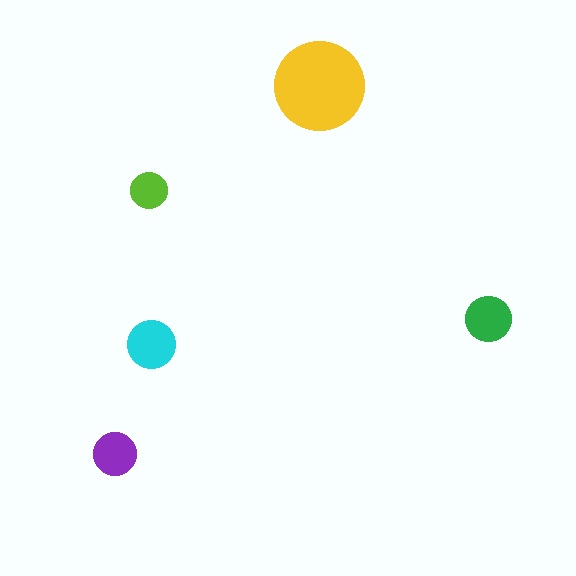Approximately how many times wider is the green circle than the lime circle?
About 1.5 times wider.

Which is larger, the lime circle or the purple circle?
The purple one.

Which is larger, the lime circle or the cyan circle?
The cyan one.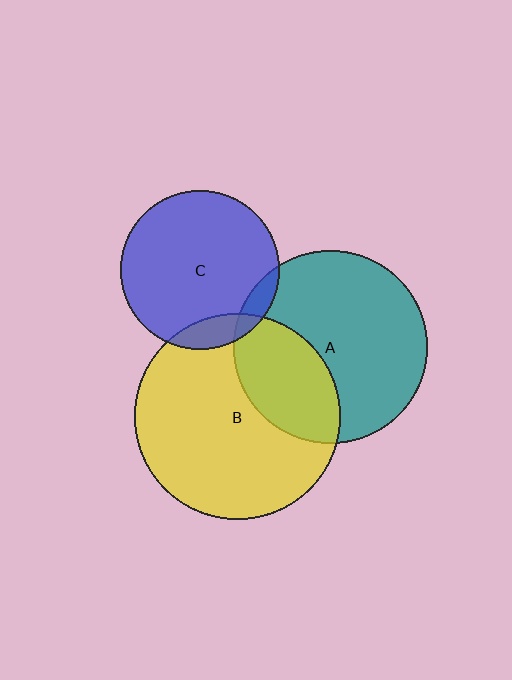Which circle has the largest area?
Circle B (yellow).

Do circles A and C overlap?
Yes.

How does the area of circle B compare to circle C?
Approximately 1.7 times.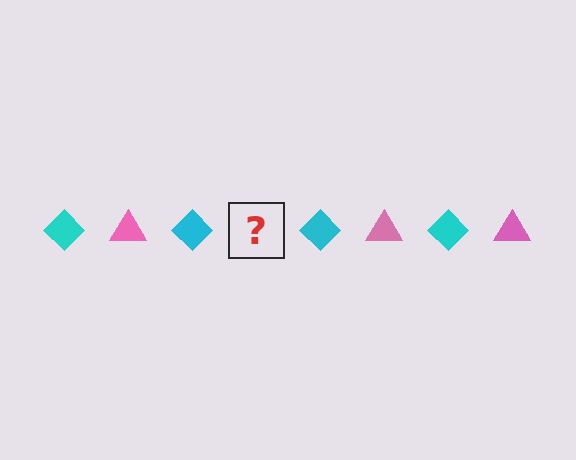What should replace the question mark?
The question mark should be replaced with a pink triangle.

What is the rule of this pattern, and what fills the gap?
The rule is that the pattern alternates between cyan diamond and pink triangle. The gap should be filled with a pink triangle.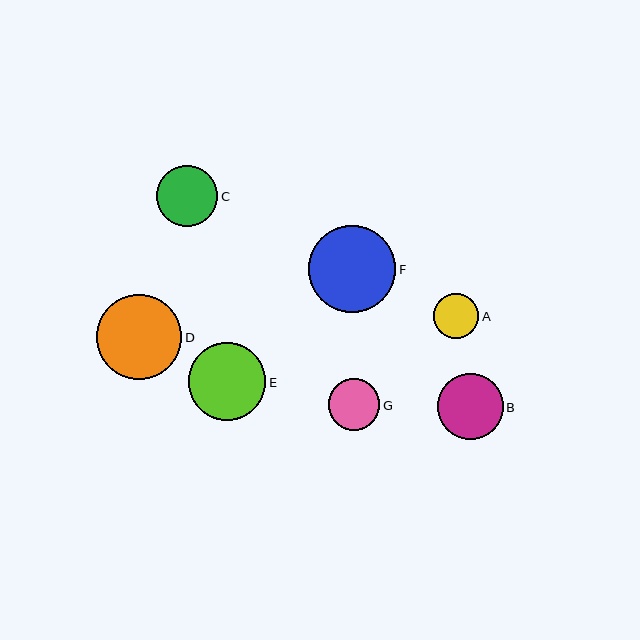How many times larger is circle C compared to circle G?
Circle C is approximately 1.2 times the size of circle G.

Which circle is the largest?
Circle F is the largest with a size of approximately 87 pixels.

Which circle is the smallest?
Circle A is the smallest with a size of approximately 45 pixels.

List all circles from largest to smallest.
From largest to smallest: F, D, E, B, C, G, A.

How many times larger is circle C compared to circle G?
Circle C is approximately 1.2 times the size of circle G.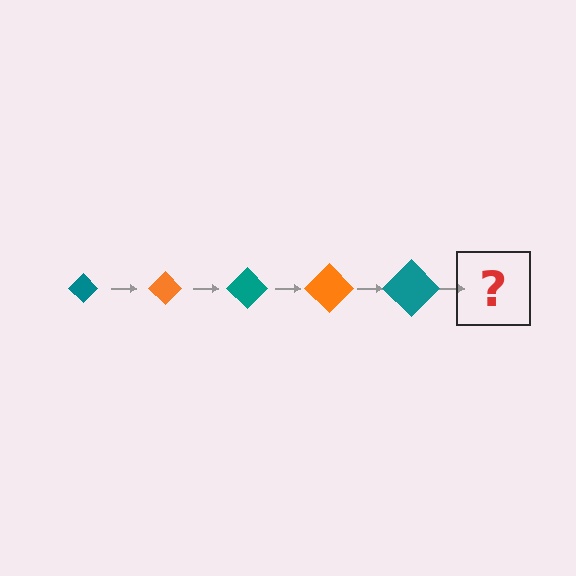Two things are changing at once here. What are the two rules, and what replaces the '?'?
The two rules are that the diamond grows larger each step and the color cycles through teal and orange. The '?' should be an orange diamond, larger than the previous one.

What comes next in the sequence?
The next element should be an orange diamond, larger than the previous one.